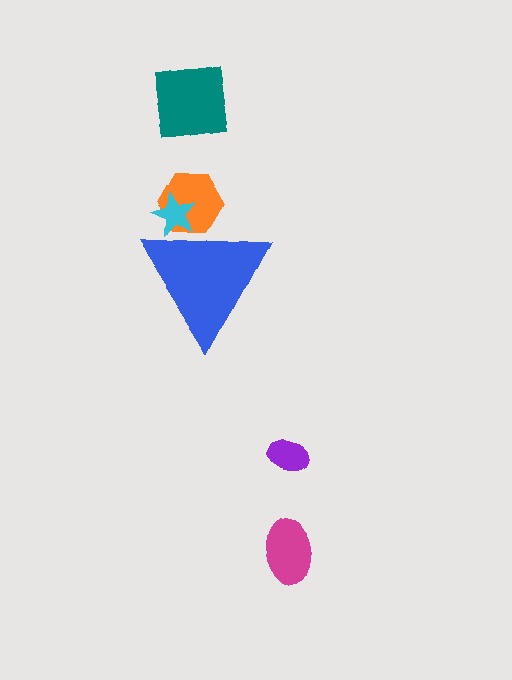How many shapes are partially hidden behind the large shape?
2 shapes are partially hidden.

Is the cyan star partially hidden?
Yes, the cyan star is partially hidden behind the blue triangle.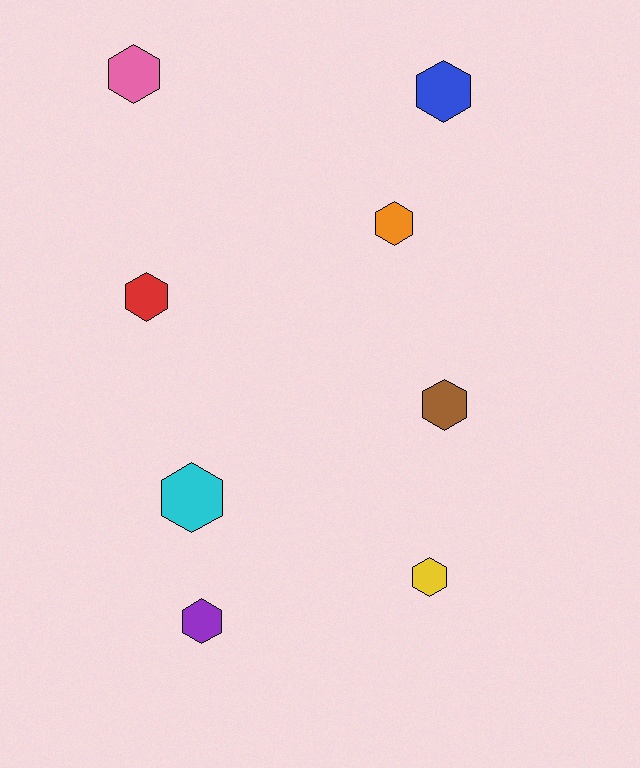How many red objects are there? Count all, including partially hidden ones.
There is 1 red object.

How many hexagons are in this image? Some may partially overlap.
There are 8 hexagons.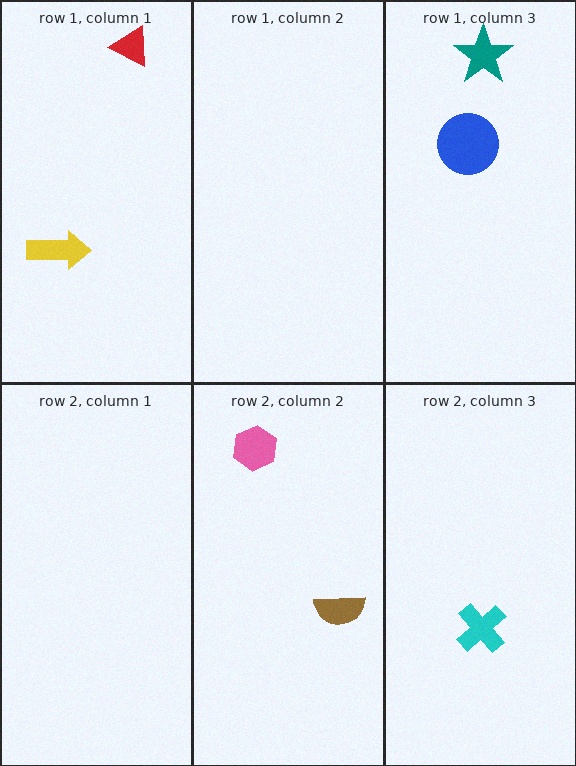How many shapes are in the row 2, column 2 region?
2.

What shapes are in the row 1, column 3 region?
The teal star, the blue circle.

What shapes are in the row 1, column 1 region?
The red triangle, the yellow arrow.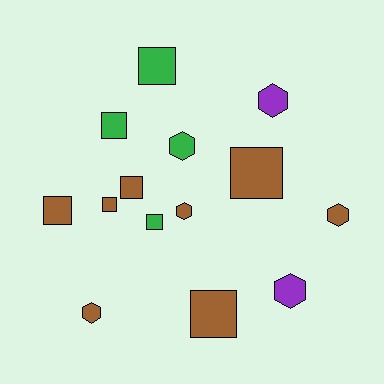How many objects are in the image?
There are 14 objects.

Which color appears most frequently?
Brown, with 8 objects.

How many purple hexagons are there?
There are 2 purple hexagons.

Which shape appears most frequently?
Square, with 8 objects.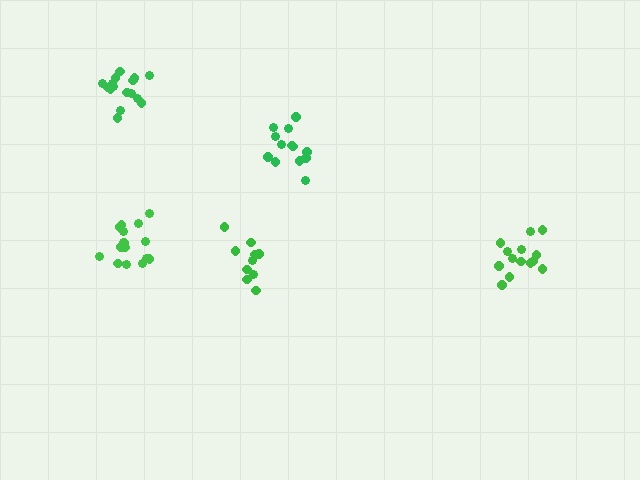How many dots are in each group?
Group 1: 14 dots, Group 2: 16 dots, Group 3: 13 dots, Group 4: 16 dots, Group 5: 10 dots (69 total).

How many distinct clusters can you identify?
There are 5 distinct clusters.